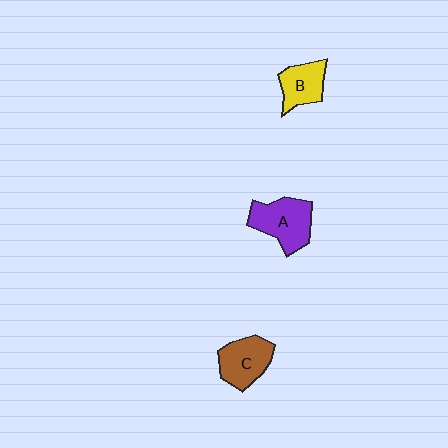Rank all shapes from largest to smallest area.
From largest to smallest: A (purple), C (brown), B (yellow).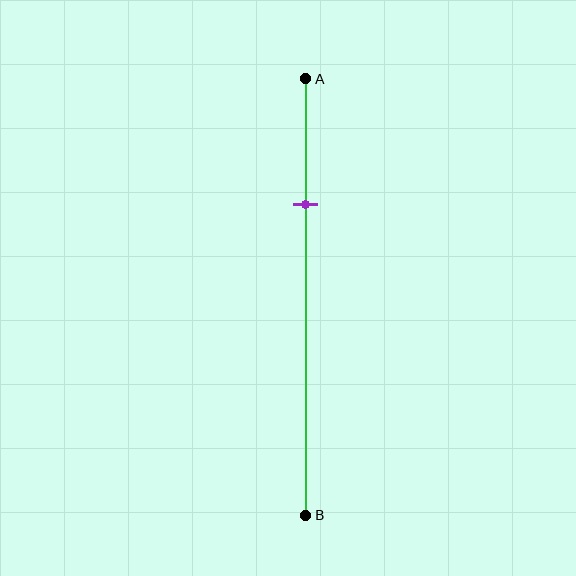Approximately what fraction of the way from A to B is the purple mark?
The purple mark is approximately 30% of the way from A to B.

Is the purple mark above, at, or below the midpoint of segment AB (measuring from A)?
The purple mark is above the midpoint of segment AB.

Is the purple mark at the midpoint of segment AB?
No, the mark is at about 30% from A, not at the 50% midpoint.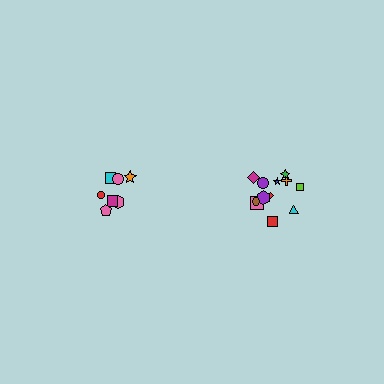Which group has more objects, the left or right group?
The right group.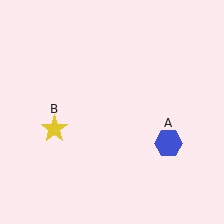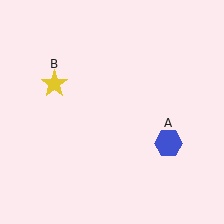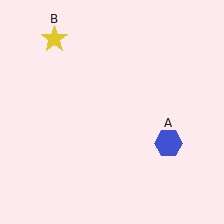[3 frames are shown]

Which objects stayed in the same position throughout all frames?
Blue hexagon (object A) remained stationary.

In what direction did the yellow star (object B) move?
The yellow star (object B) moved up.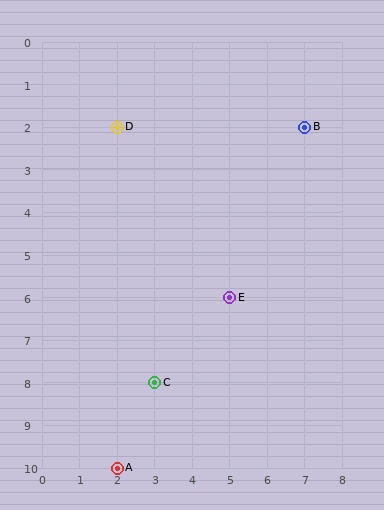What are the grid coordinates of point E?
Point E is at grid coordinates (5, 6).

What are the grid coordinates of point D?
Point D is at grid coordinates (2, 2).